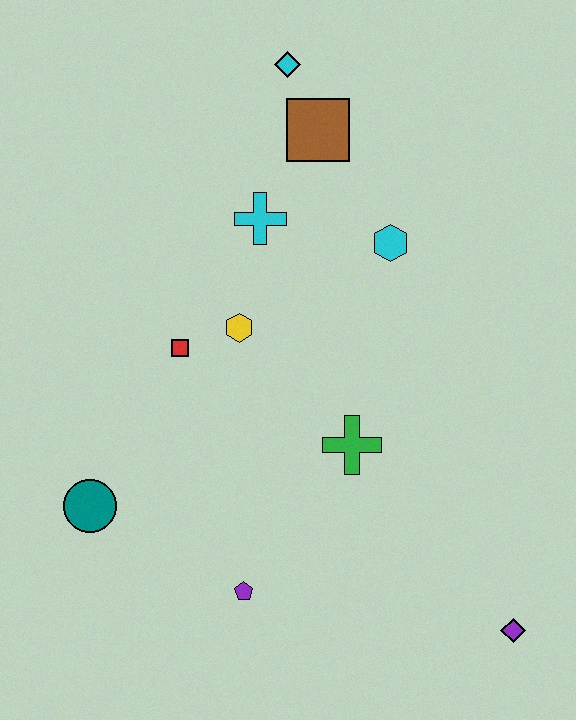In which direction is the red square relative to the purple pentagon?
The red square is above the purple pentagon.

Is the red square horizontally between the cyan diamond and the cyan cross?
No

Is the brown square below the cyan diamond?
Yes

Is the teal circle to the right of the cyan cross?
No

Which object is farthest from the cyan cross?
The purple diamond is farthest from the cyan cross.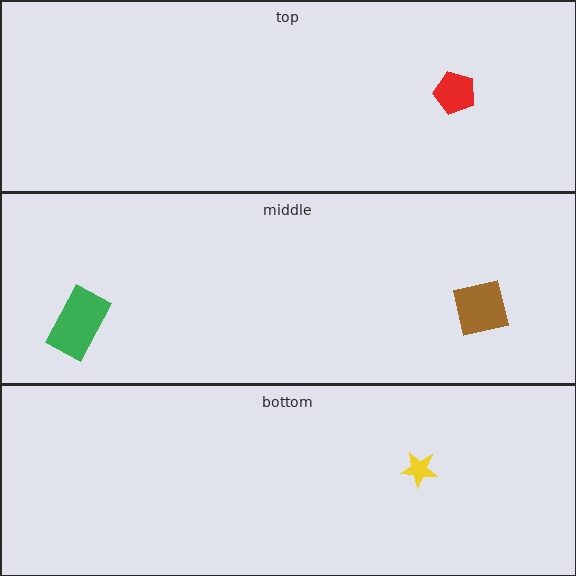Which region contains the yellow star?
The bottom region.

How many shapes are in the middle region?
2.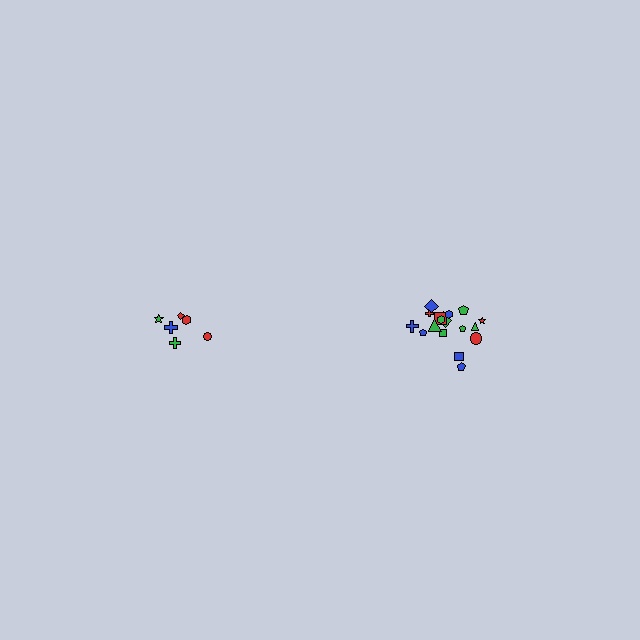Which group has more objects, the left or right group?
The right group.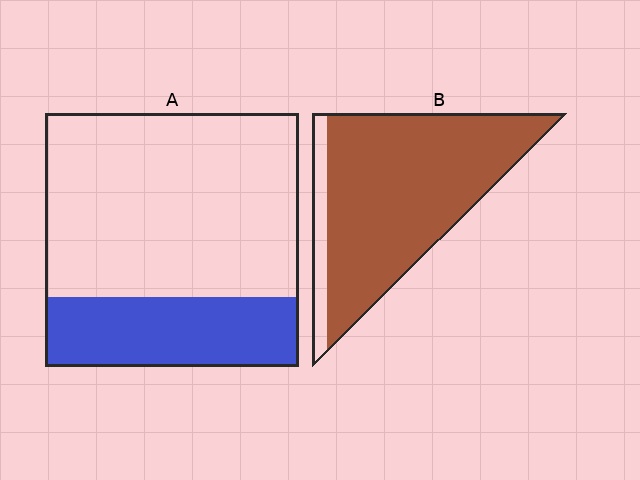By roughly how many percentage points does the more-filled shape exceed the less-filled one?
By roughly 60 percentage points (B over A).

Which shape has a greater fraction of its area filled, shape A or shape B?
Shape B.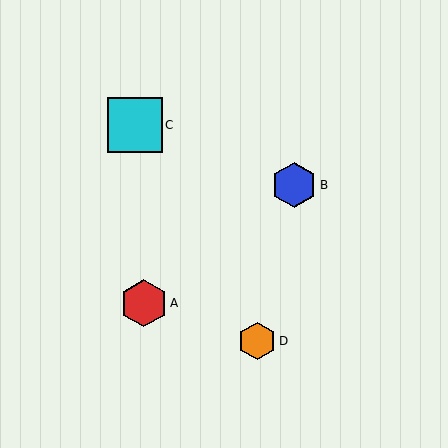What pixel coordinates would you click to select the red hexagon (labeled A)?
Click at (144, 303) to select the red hexagon A.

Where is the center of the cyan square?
The center of the cyan square is at (135, 125).